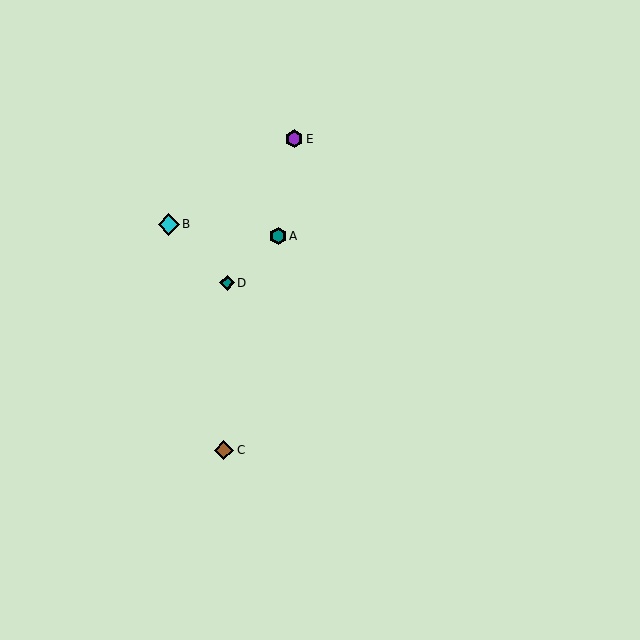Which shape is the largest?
The cyan diamond (labeled B) is the largest.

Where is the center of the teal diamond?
The center of the teal diamond is at (227, 283).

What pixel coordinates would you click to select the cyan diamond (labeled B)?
Click at (169, 224) to select the cyan diamond B.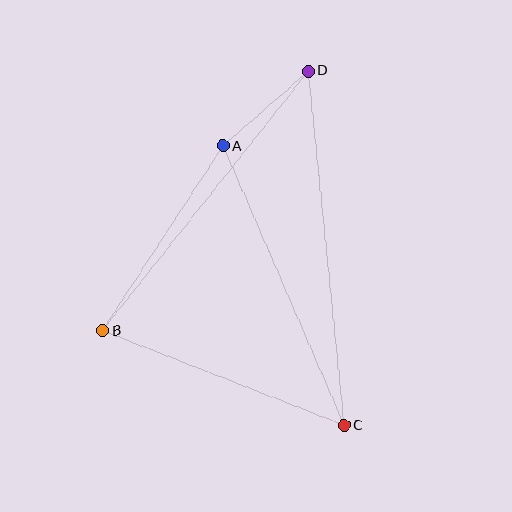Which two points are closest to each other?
Points A and D are closest to each other.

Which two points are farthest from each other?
Points C and D are farthest from each other.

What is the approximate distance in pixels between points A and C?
The distance between A and C is approximately 305 pixels.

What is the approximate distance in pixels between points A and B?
The distance between A and B is approximately 221 pixels.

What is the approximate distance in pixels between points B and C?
The distance between B and C is approximately 260 pixels.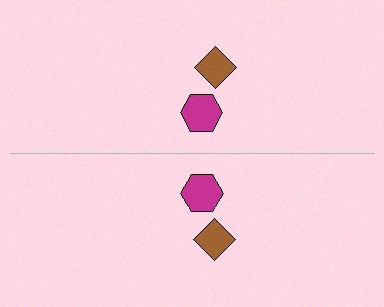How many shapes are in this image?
There are 4 shapes in this image.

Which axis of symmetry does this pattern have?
The pattern has a horizontal axis of symmetry running through the center of the image.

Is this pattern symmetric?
Yes, this pattern has bilateral (reflection) symmetry.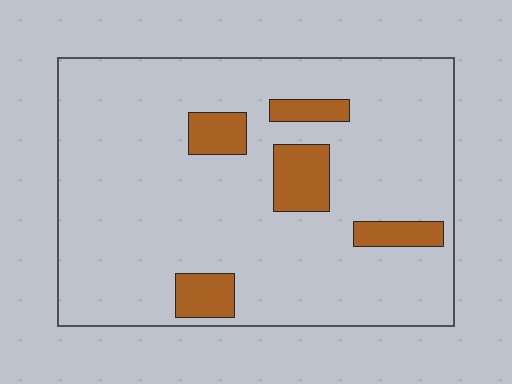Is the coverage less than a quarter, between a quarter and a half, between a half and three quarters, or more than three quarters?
Less than a quarter.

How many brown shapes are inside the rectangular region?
5.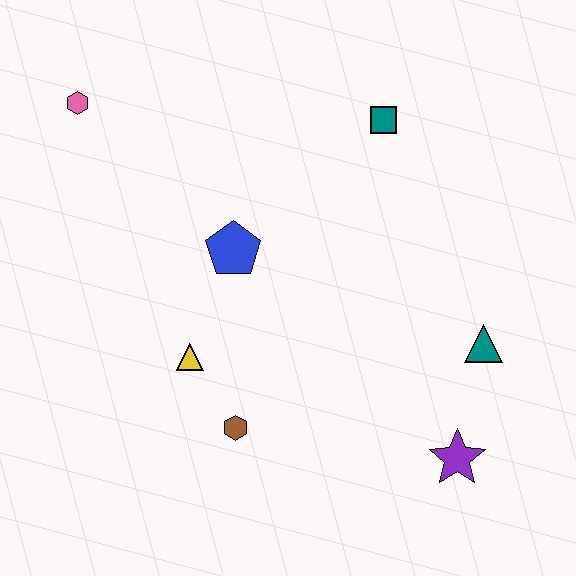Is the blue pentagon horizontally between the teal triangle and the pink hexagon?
Yes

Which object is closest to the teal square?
The blue pentagon is closest to the teal square.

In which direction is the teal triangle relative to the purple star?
The teal triangle is above the purple star.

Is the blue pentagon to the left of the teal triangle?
Yes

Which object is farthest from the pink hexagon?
The purple star is farthest from the pink hexagon.